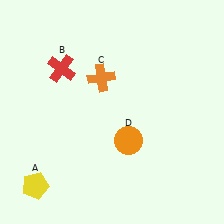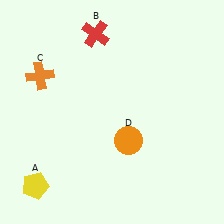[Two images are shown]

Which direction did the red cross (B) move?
The red cross (B) moved up.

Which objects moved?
The objects that moved are: the red cross (B), the orange cross (C).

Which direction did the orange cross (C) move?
The orange cross (C) moved left.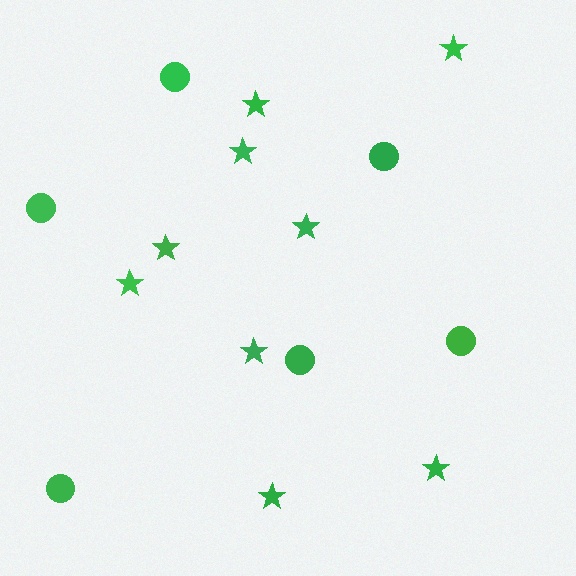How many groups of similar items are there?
There are 2 groups: one group of stars (9) and one group of circles (6).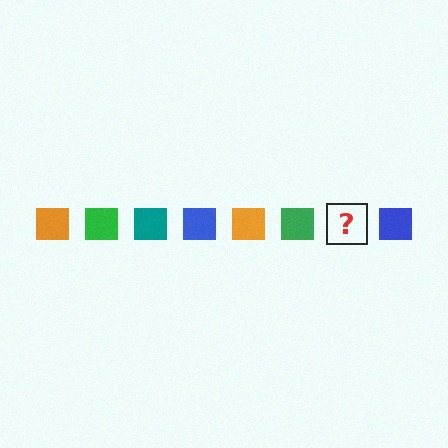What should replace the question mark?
The question mark should be replaced with a teal square.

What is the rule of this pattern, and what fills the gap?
The rule is that the pattern cycles through orange, green, teal, blue squares. The gap should be filled with a teal square.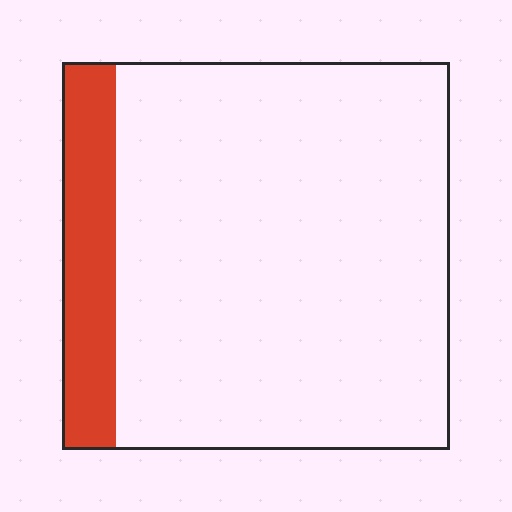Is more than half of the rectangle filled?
No.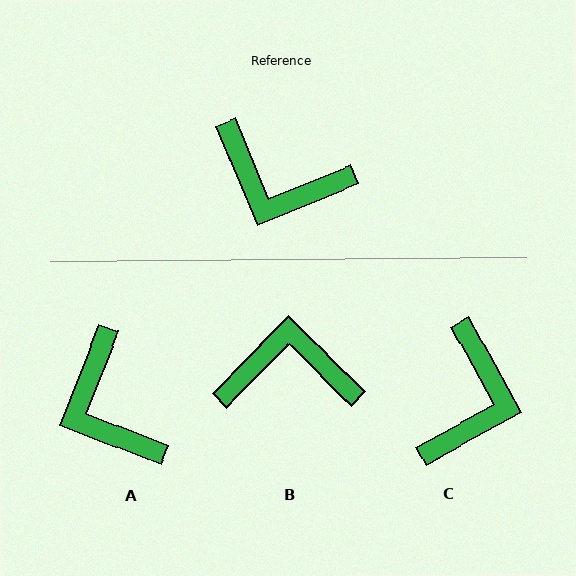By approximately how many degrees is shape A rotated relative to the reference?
Approximately 44 degrees clockwise.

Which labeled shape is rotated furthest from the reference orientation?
B, about 158 degrees away.